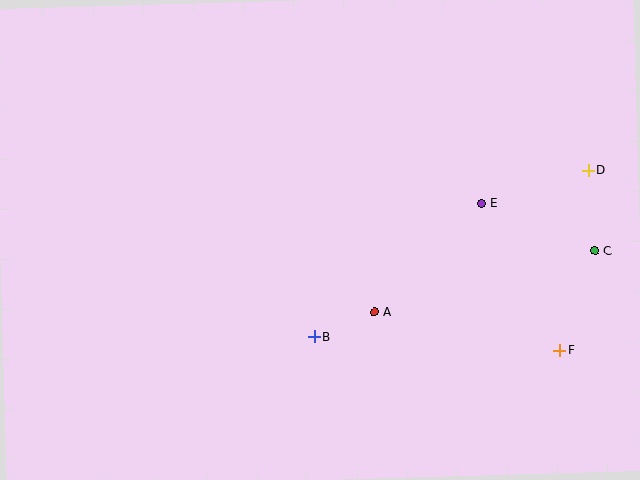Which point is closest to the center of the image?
Point A at (375, 312) is closest to the center.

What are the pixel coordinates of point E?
Point E is at (482, 204).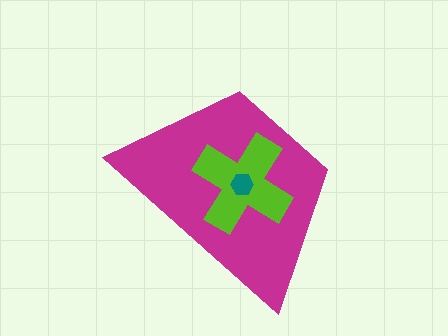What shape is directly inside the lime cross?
The teal hexagon.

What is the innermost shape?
The teal hexagon.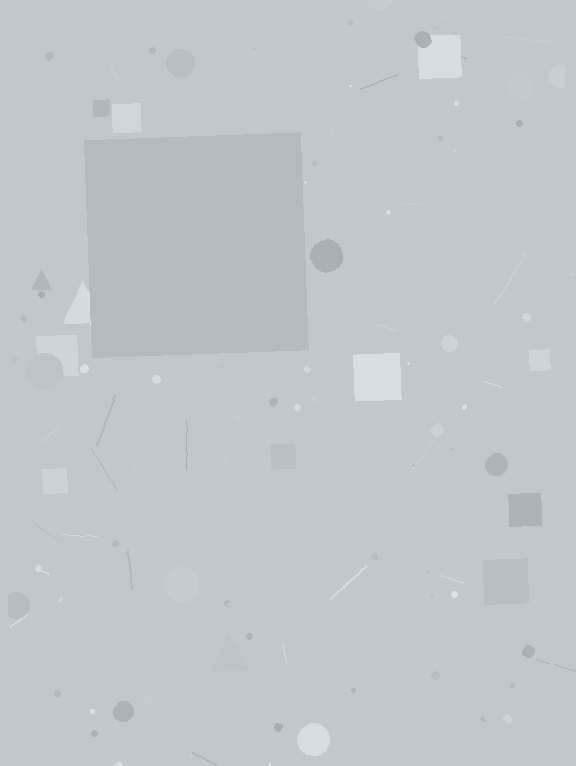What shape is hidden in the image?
A square is hidden in the image.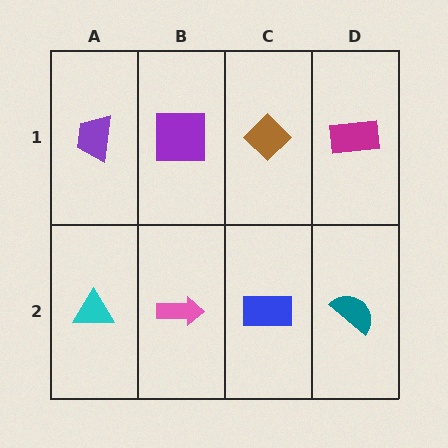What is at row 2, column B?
A pink arrow.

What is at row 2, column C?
A blue rectangle.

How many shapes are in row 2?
4 shapes.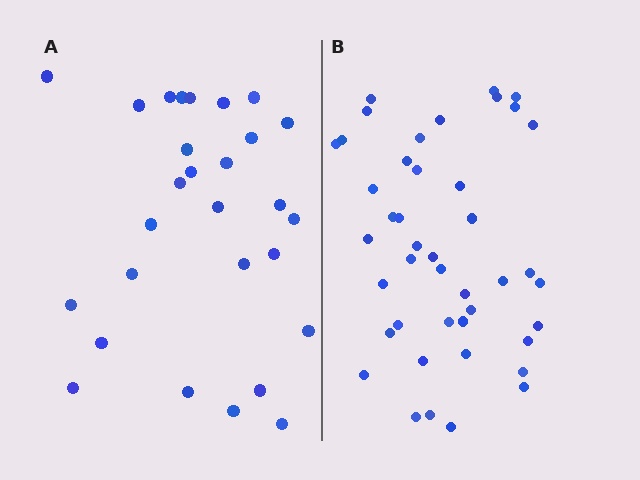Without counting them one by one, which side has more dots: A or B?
Region B (the right region) has more dots.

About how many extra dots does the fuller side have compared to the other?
Region B has approximately 15 more dots than region A.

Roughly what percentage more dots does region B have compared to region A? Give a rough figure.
About 55% more.